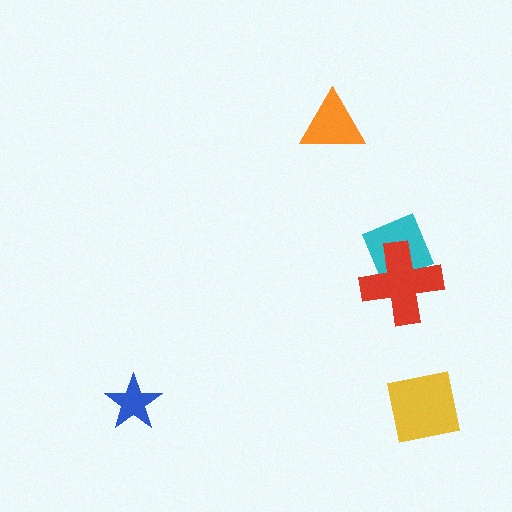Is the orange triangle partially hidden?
No, no other shape covers it.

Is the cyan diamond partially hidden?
Yes, it is partially covered by another shape.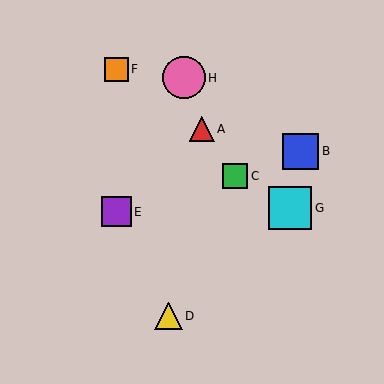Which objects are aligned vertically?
Objects E, F are aligned vertically.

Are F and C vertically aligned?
No, F is at x≈116 and C is at x≈235.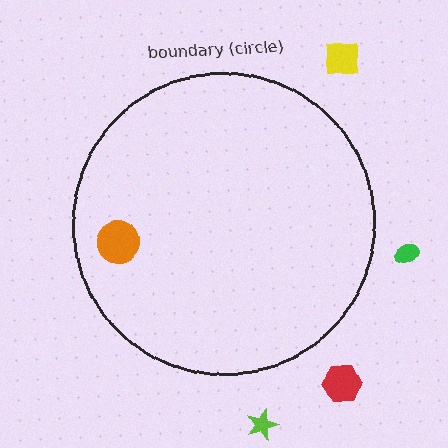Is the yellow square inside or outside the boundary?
Outside.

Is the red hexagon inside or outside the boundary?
Outside.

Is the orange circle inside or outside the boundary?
Inside.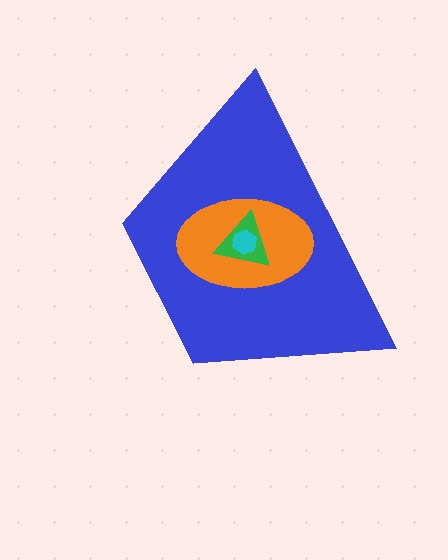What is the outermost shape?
The blue trapezoid.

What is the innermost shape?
The cyan hexagon.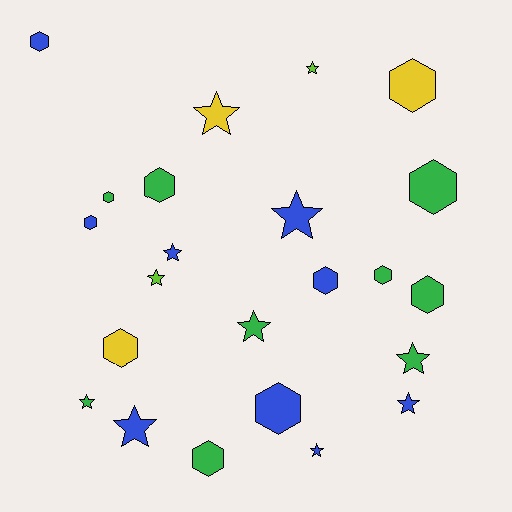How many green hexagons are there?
There are 6 green hexagons.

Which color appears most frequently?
Blue, with 9 objects.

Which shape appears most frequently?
Hexagon, with 12 objects.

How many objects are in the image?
There are 23 objects.